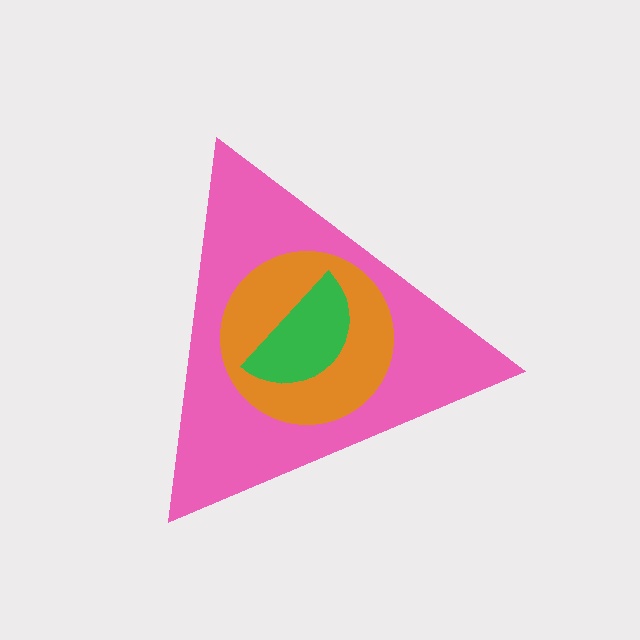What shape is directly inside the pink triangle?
The orange circle.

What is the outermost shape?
The pink triangle.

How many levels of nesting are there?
3.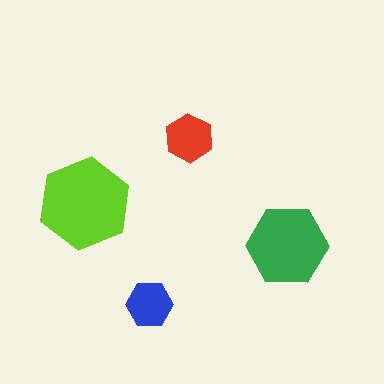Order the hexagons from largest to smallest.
the lime one, the green one, the red one, the blue one.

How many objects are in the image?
There are 4 objects in the image.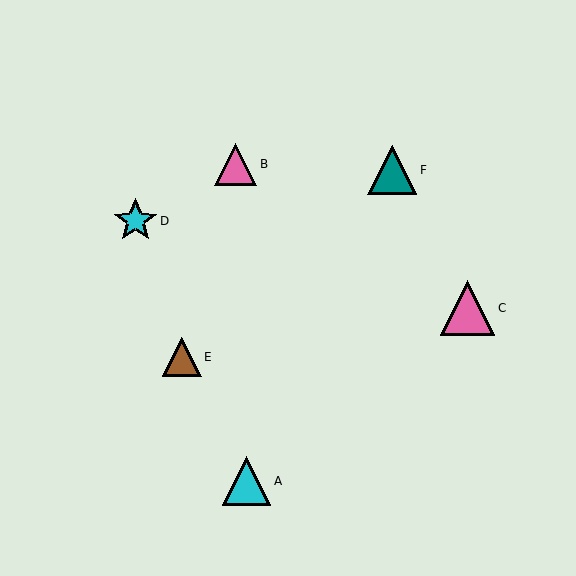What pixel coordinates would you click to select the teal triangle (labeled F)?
Click at (392, 170) to select the teal triangle F.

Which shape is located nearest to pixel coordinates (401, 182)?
The teal triangle (labeled F) at (392, 170) is nearest to that location.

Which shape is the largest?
The pink triangle (labeled C) is the largest.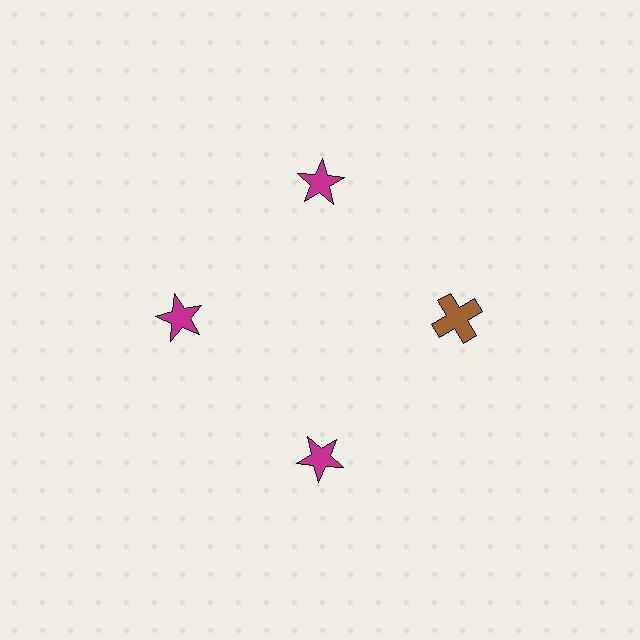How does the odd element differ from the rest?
It differs in both color (brown instead of magenta) and shape (cross instead of star).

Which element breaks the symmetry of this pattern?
The brown cross at roughly the 3 o'clock position breaks the symmetry. All other shapes are magenta stars.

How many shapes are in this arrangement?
There are 4 shapes arranged in a ring pattern.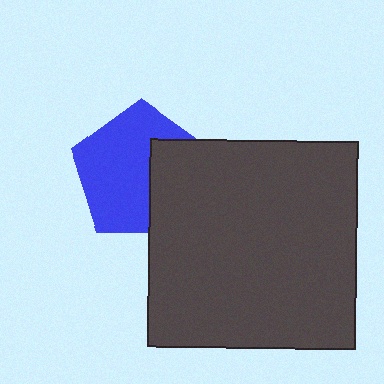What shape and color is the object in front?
The object in front is a dark gray square.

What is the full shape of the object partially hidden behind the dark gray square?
The partially hidden object is a blue pentagon.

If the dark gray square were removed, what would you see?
You would see the complete blue pentagon.